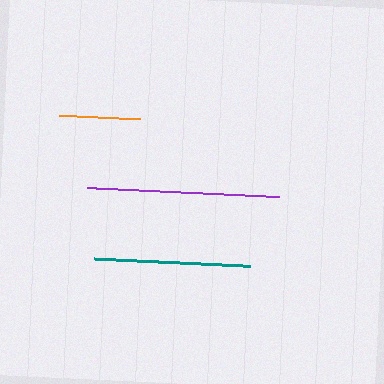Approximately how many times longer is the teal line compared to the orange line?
The teal line is approximately 1.9 times the length of the orange line.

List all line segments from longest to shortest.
From longest to shortest: purple, teal, orange.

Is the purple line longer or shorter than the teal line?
The purple line is longer than the teal line.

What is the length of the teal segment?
The teal segment is approximately 156 pixels long.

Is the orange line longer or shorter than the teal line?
The teal line is longer than the orange line.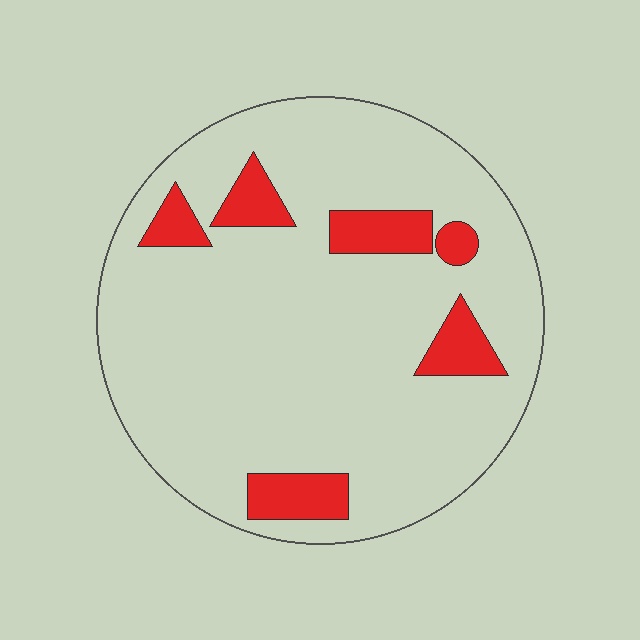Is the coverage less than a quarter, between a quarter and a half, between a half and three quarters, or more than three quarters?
Less than a quarter.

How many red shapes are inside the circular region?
6.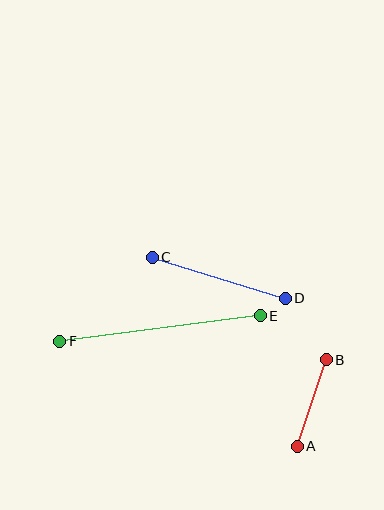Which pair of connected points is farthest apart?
Points E and F are farthest apart.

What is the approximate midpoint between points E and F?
The midpoint is at approximately (160, 329) pixels.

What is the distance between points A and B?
The distance is approximately 92 pixels.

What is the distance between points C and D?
The distance is approximately 139 pixels.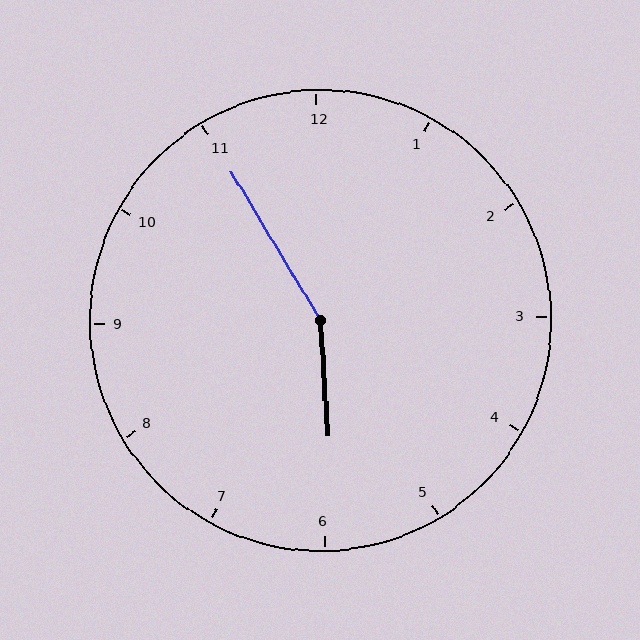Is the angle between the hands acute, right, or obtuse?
It is obtuse.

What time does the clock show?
5:55.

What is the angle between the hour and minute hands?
Approximately 152 degrees.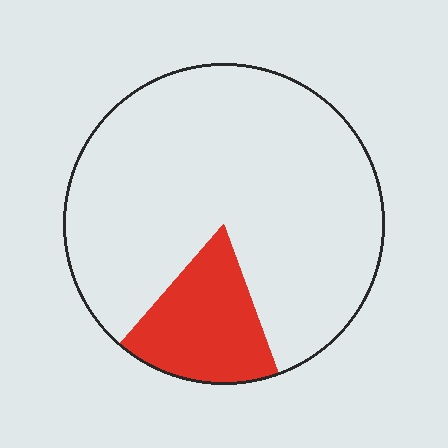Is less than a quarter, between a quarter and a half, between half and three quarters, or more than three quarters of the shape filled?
Less than a quarter.